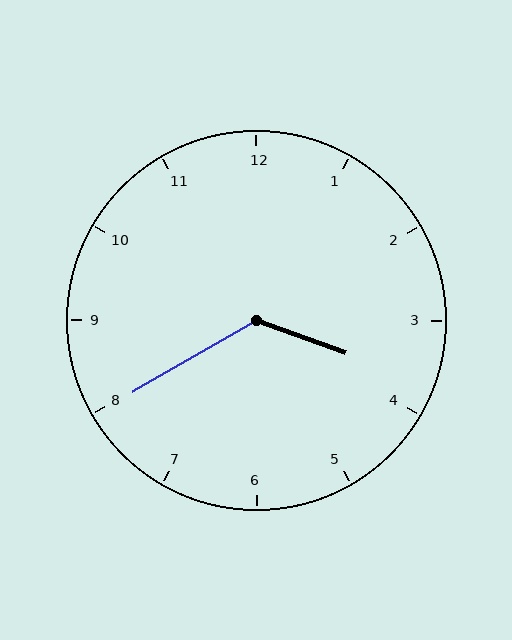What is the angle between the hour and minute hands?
Approximately 130 degrees.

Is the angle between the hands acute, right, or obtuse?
It is obtuse.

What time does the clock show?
3:40.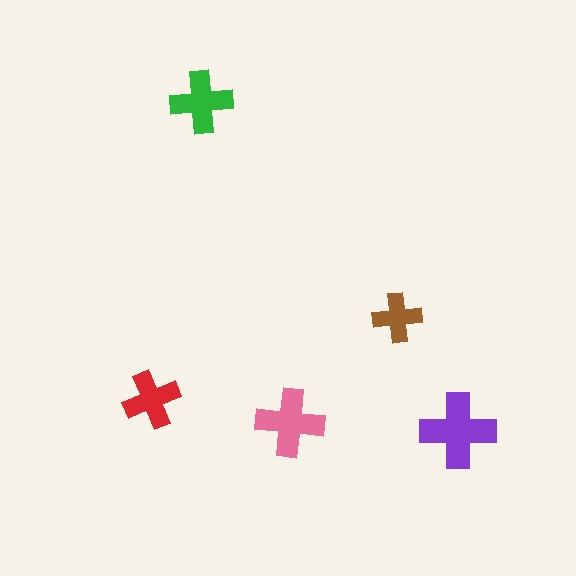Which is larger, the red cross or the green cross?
The green one.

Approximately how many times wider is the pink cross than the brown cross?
About 1.5 times wider.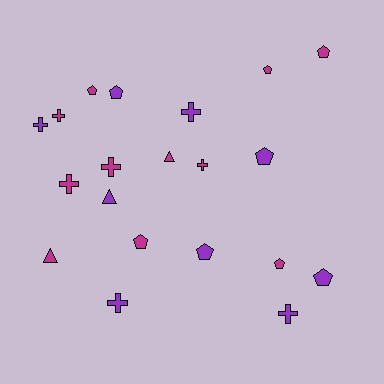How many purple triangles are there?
There is 1 purple triangle.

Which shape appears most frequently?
Pentagon, with 9 objects.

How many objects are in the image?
There are 20 objects.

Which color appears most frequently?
Magenta, with 11 objects.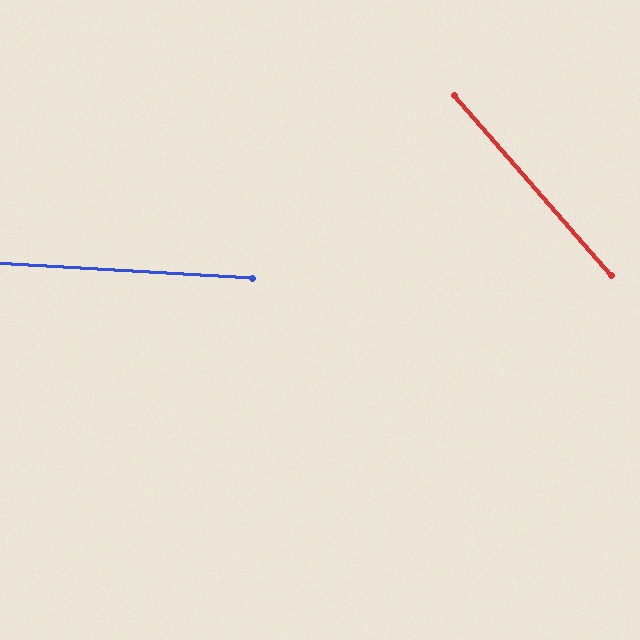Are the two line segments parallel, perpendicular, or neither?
Neither parallel nor perpendicular — they differ by about 46°.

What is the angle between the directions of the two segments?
Approximately 46 degrees.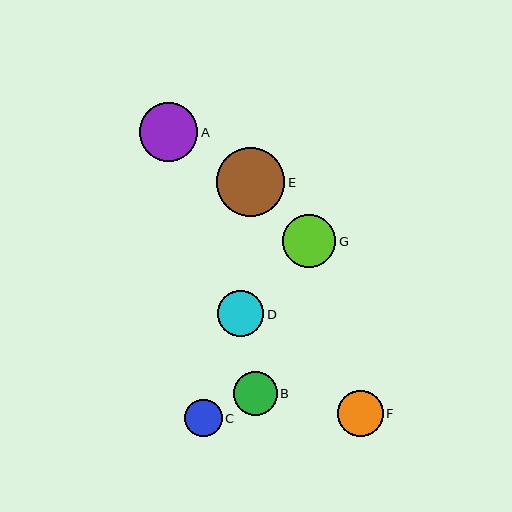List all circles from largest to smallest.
From largest to smallest: E, A, G, D, F, B, C.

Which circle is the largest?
Circle E is the largest with a size of approximately 68 pixels.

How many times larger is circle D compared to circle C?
Circle D is approximately 1.2 times the size of circle C.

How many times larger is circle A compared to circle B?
Circle A is approximately 1.3 times the size of circle B.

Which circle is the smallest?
Circle C is the smallest with a size of approximately 37 pixels.